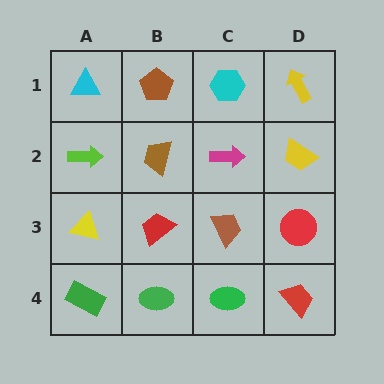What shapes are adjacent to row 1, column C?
A magenta arrow (row 2, column C), a brown pentagon (row 1, column B), a yellow arrow (row 1, column D).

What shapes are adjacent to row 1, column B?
A brown trapezoid (row 2, column B), a cyan triangle (row 1, column A), a cyan hexagon (row 1, column C).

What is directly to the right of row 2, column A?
A brown trapezoid.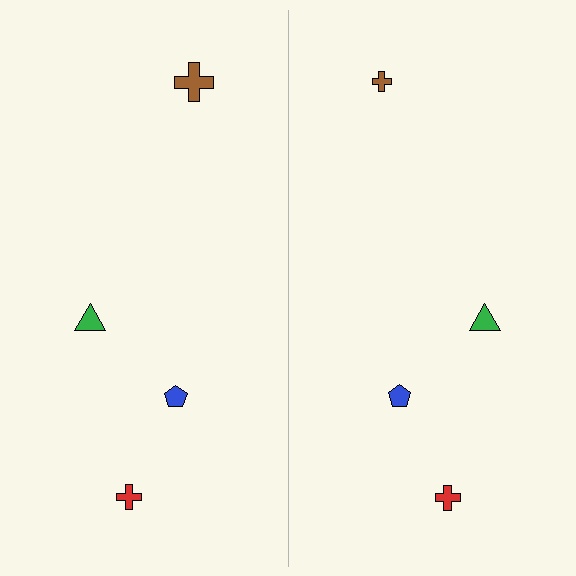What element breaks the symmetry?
The brown cross on the right side has a different size than its mirror counterpart.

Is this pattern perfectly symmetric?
No, the pattern is not perfectly symmetric. The brown cross on the right side has a different size than its mirror counterpart.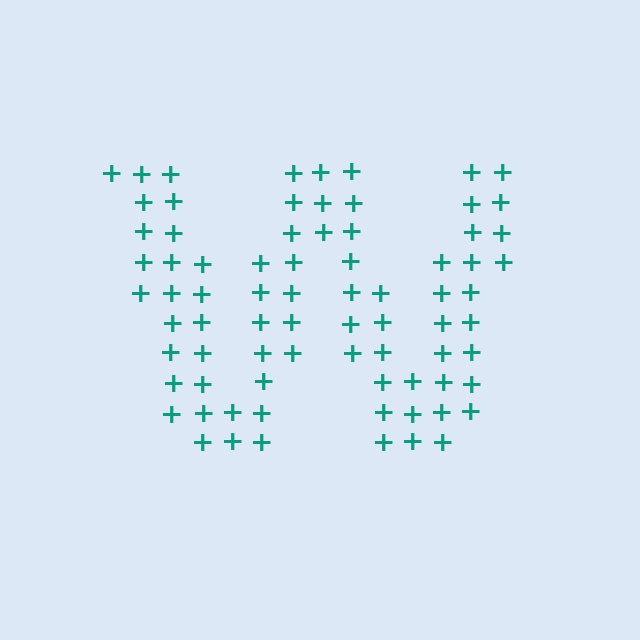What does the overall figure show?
The overall figure shows the letter W.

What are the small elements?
The small elements are plus signs.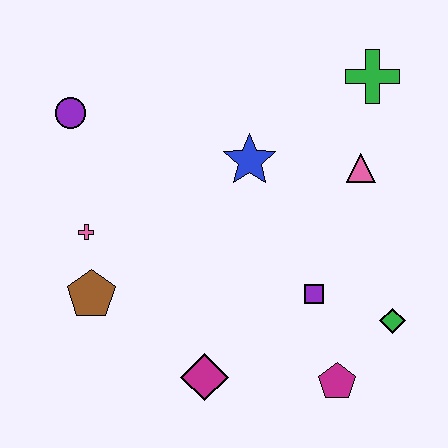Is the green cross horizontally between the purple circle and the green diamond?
Yes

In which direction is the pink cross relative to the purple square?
The pink cross is to the left of the purple square.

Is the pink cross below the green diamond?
No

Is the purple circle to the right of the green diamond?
No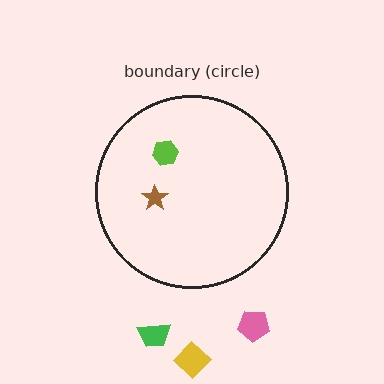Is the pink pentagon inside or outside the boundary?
Outside.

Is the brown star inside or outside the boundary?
Inside.